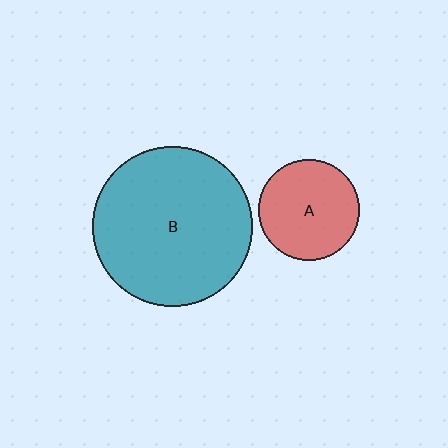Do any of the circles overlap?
No, none of the circles overlap.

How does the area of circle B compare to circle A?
Approximately 2.5 times.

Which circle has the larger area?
Circle B (teal).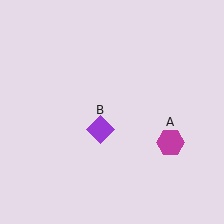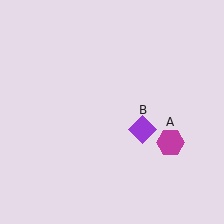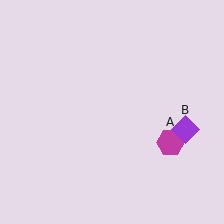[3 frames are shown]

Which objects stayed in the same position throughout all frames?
Magenta hexagon (object A) remained stationary.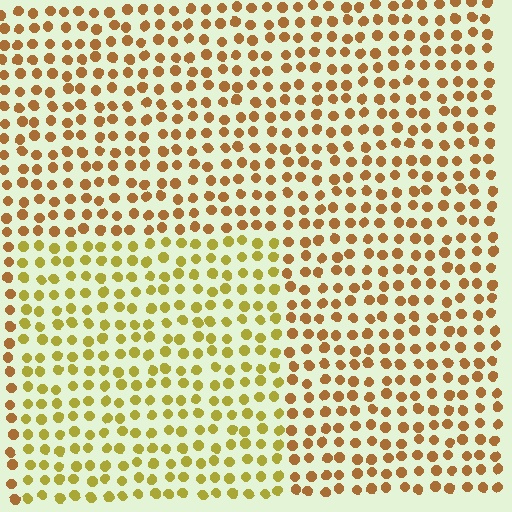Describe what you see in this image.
The image is filled with small brown elements in a uniform arrangement. A rectangle-shaped region is visible where the elements are tinted to a slightly different hue, forming a subtle color boundary.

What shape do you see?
I see a rectangle.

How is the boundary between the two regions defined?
The boundary is defined purely by a slight shift in hue (about 31 degrees). Spacing, size, and orientation are identical on both sides.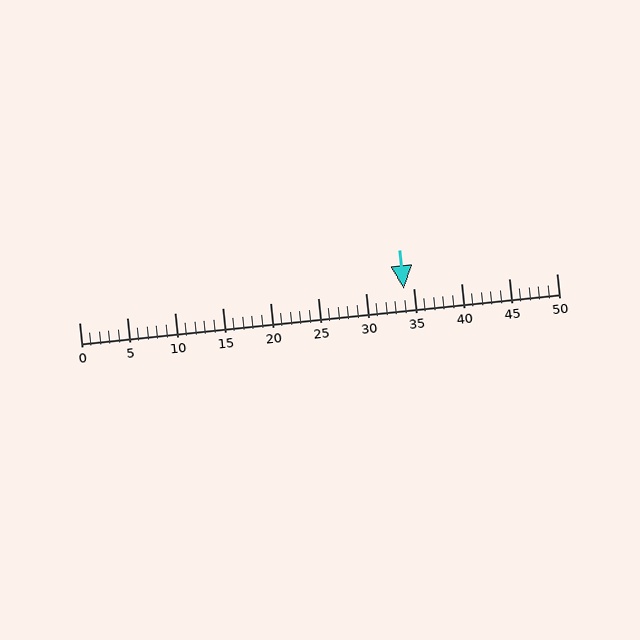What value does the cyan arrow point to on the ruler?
The cyan arrow points to approximately 34.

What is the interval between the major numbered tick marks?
The major tick marks are spaced 5 units apart.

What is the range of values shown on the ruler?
The ruler shows values from 0 to 50.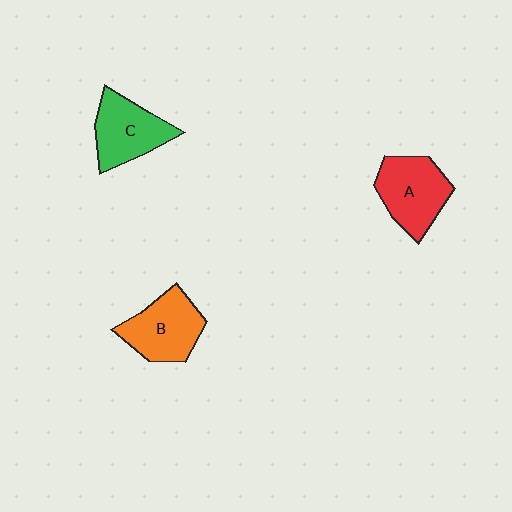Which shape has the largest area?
Shape A (red).